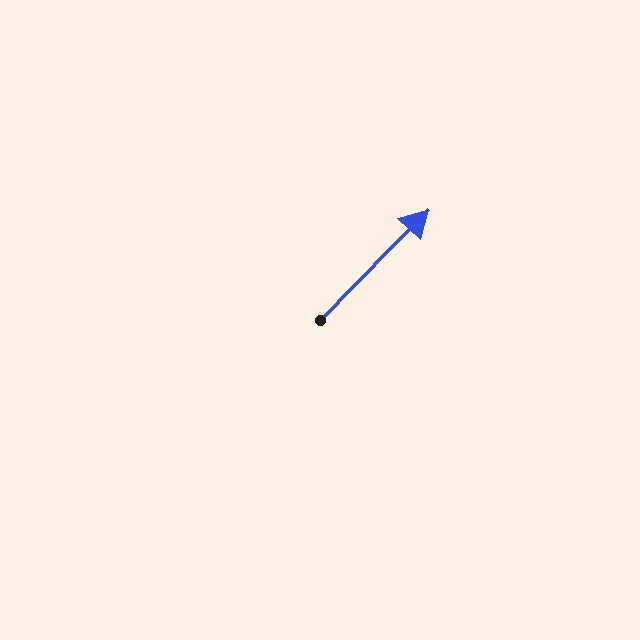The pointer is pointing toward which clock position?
Roughly 1 o'clock.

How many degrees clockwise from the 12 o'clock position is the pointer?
Approximately 44 degrees.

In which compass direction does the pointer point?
Northeast.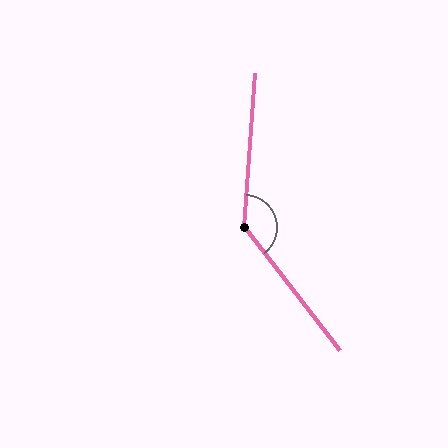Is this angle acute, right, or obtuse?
It is obtuse.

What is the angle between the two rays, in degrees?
Approximately 139 degrees.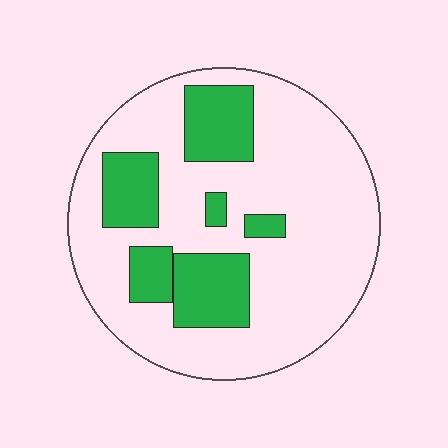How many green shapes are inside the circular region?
6.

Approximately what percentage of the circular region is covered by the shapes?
Approximately 25%.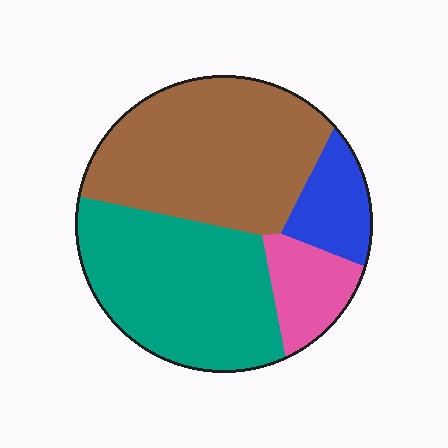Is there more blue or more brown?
Brown.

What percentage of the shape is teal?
Teal takes up between a third and a half of the shape.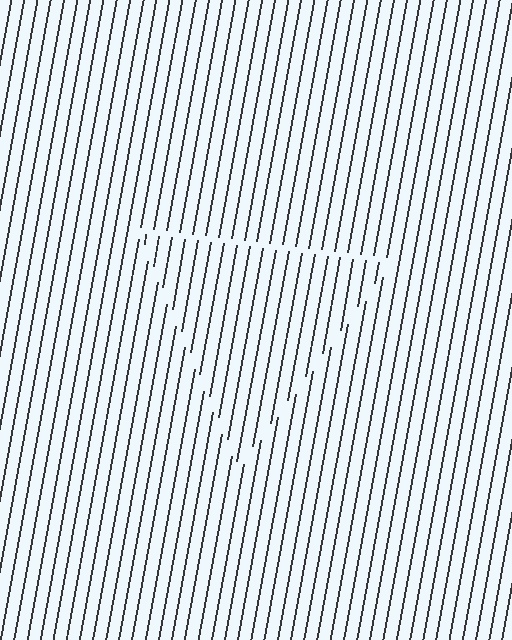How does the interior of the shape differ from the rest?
The interior of the shape contains the same grating, shifted by half a period — the contour is defined by the phase discontinuity where line-ends from the inner and outer gratings abut.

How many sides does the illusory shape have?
3 sides — the line-ends trace a triangle.